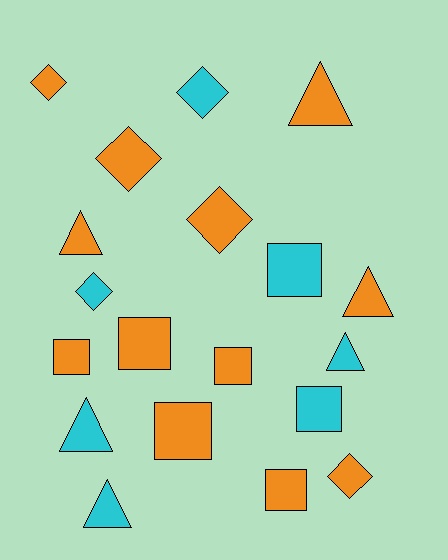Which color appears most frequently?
Orange, with 12 objects.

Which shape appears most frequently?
Square, with 7 objects.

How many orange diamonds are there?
There are 4 orange diamonds.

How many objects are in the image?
There are 19 objects.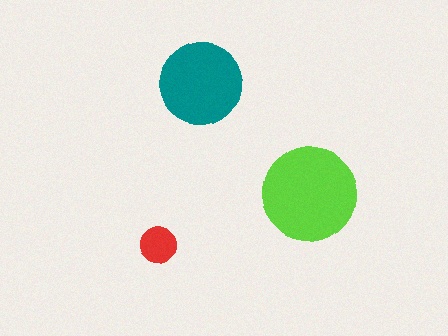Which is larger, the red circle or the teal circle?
The teal one.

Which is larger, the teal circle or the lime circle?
The lime one.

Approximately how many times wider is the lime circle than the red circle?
About 2.5 times wider.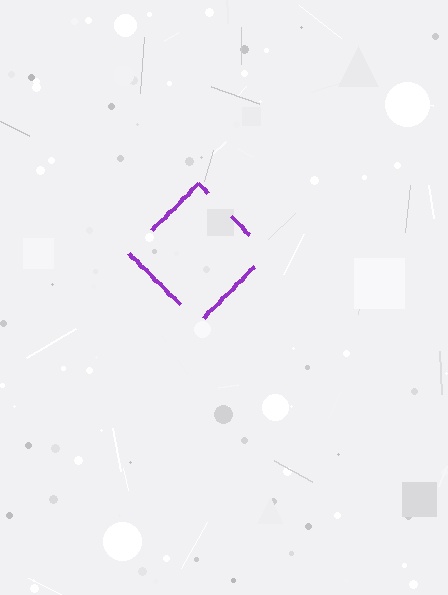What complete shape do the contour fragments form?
The contour fragments form a diamond.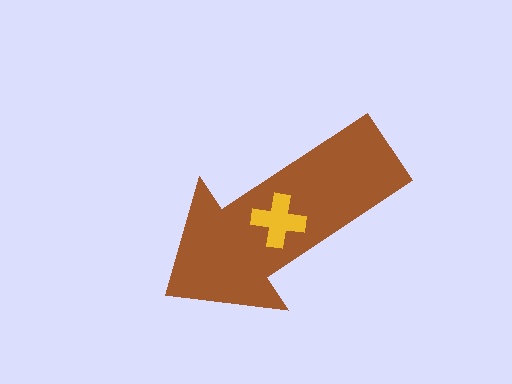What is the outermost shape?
The brown arrow.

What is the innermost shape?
The yellow cross.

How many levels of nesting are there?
2.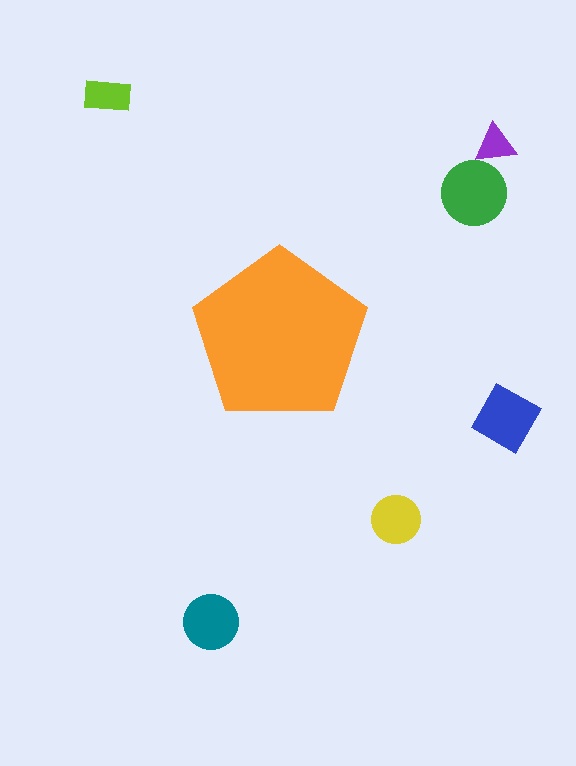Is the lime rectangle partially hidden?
No, the lime rectangle is fully visible.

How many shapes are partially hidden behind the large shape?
0 shapes are partially hidden.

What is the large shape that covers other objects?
An orange pentagon.